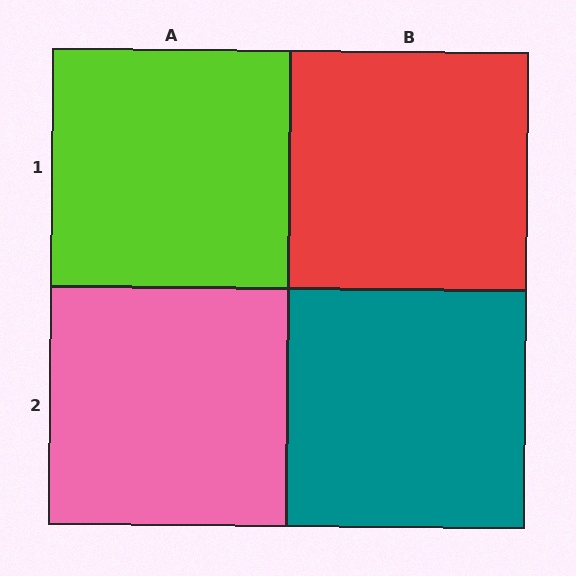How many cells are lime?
1 cell is lime.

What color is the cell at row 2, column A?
Pink.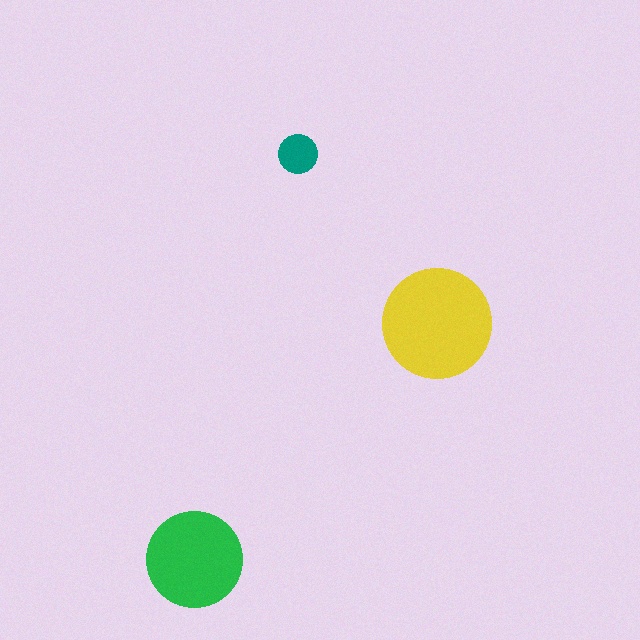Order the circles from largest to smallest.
the yellow one, the green one, the teal one.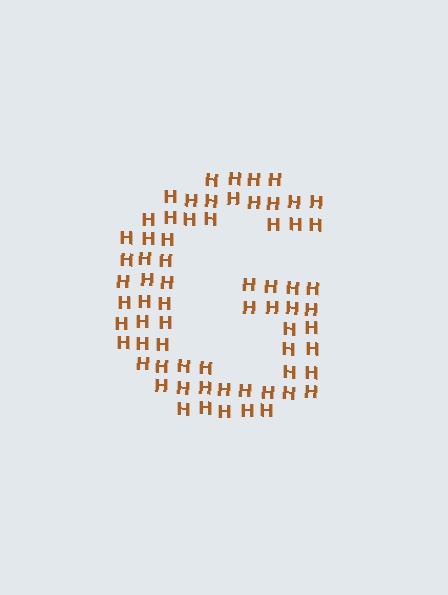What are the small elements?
The small elements are letter H's.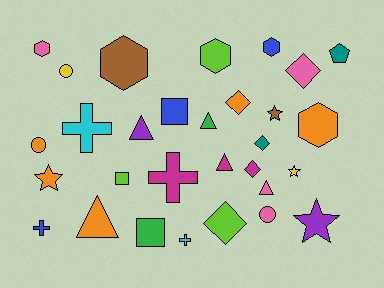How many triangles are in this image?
There are 5 triangles.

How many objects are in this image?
There are 30 objects.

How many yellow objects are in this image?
There are 2 yellow objects.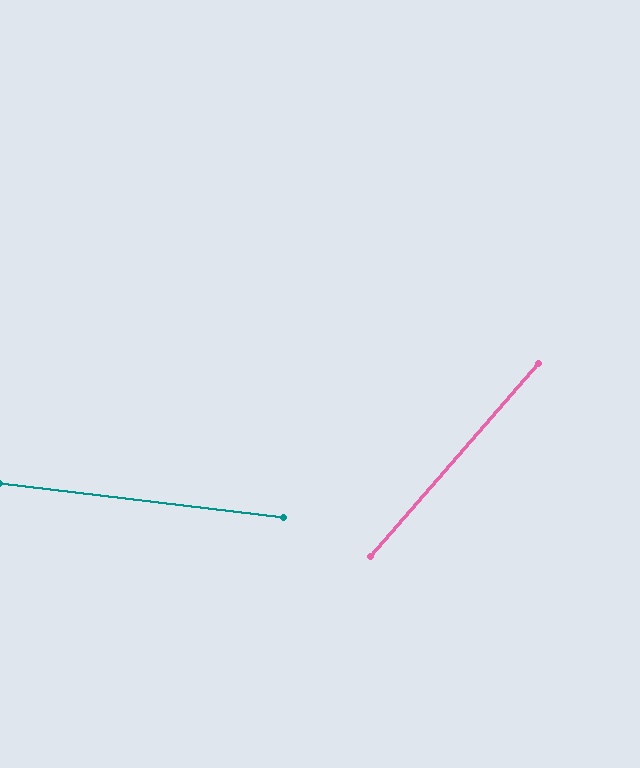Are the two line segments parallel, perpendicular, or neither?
Neither parallel nor perpendicular — they differ by about 56°.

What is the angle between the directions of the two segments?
Approximately 56 degrees.